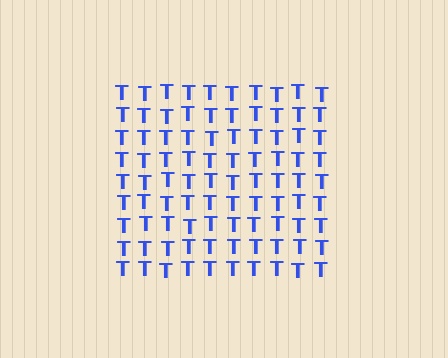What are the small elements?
The small elements are letter T's.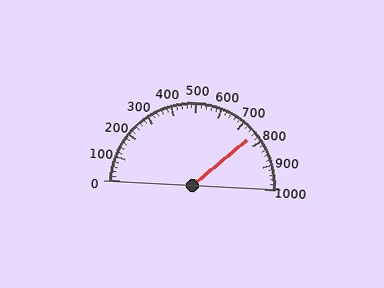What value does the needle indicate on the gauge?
The needle indicates approximately 760.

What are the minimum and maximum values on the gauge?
The gauge ranges from 0 to 1000.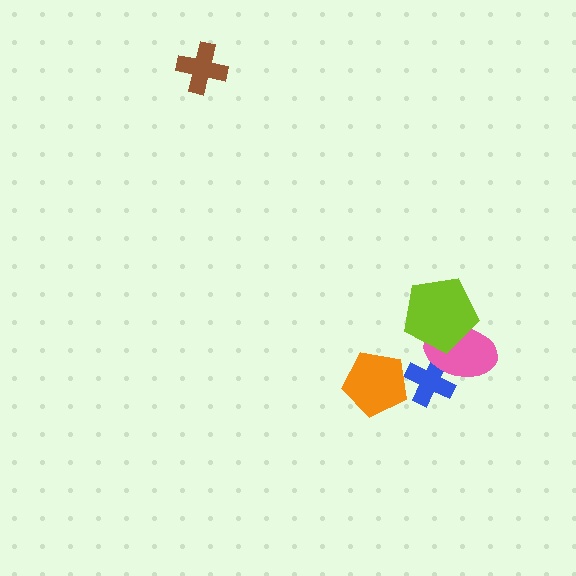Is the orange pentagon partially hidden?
No, no other shape covers it.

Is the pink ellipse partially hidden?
Yes, it is partially covered by another shape.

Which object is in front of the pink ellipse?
The lime pentagon is in front of the pink ellipse.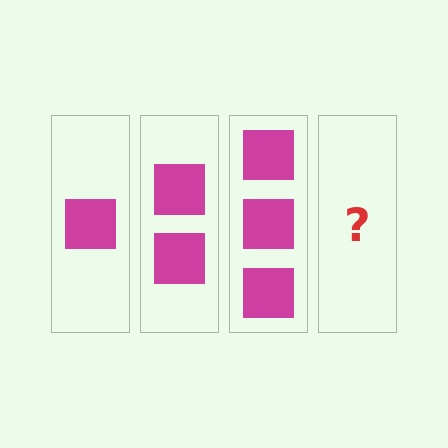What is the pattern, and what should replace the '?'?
The pattern is that each step adds one more square. The '?' should be 4 squares.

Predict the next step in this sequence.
The next step is 4 squares.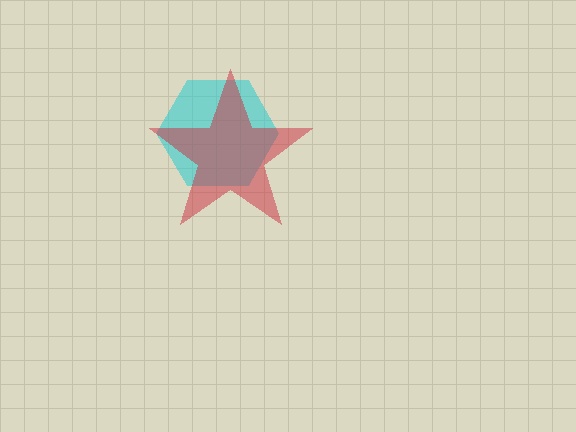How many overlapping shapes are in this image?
There are 2 overlapping shapes in the image.